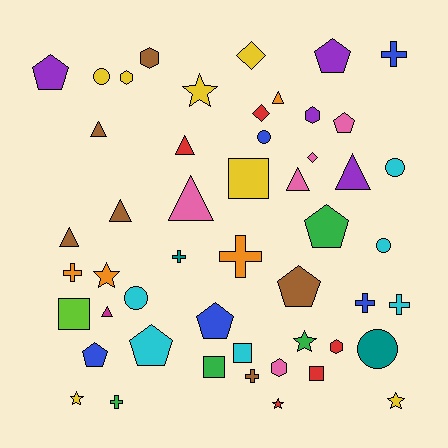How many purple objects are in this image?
There are 4 purple objects.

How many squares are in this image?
There are 5 squares.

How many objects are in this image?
There are 50 objects.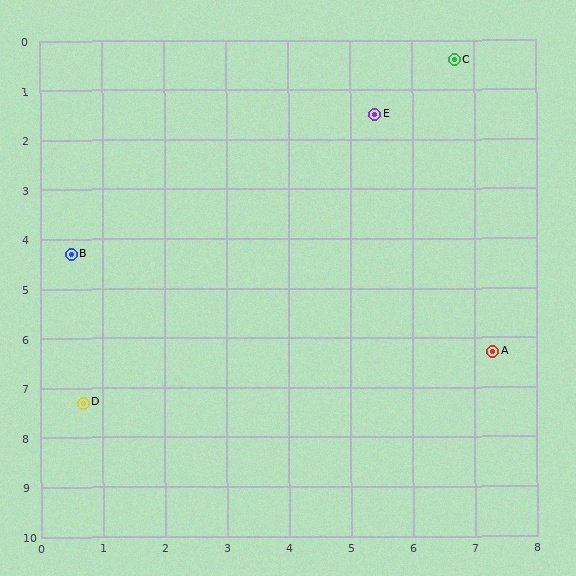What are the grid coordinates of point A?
Point A is at approximately (7.3, 6.3).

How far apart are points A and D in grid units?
Points A and D are about 6.7 grid units apart.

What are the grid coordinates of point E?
Point E is at approximately (5.4, 1.5).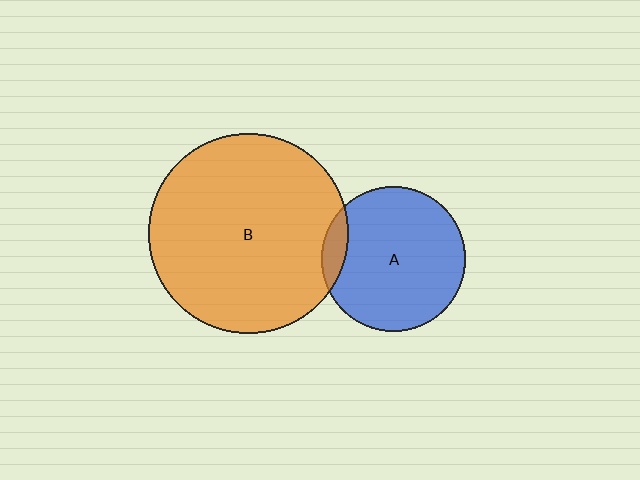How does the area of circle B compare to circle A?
Approximately 1.9 times.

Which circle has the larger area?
Circle B (orange).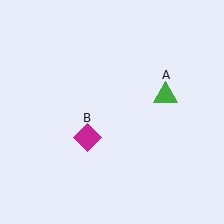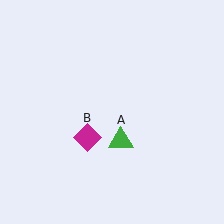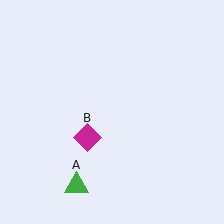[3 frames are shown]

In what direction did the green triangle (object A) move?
The green triangle (object A) moved down and to the left.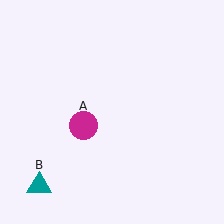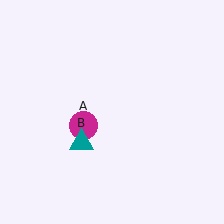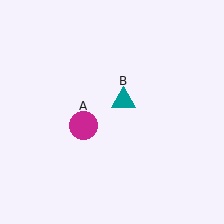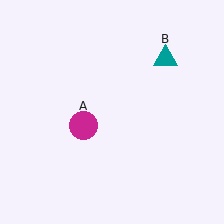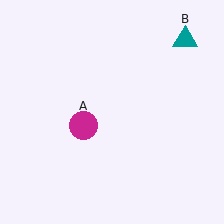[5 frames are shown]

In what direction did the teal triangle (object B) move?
The teal triangle (object B) moved up and to the right.